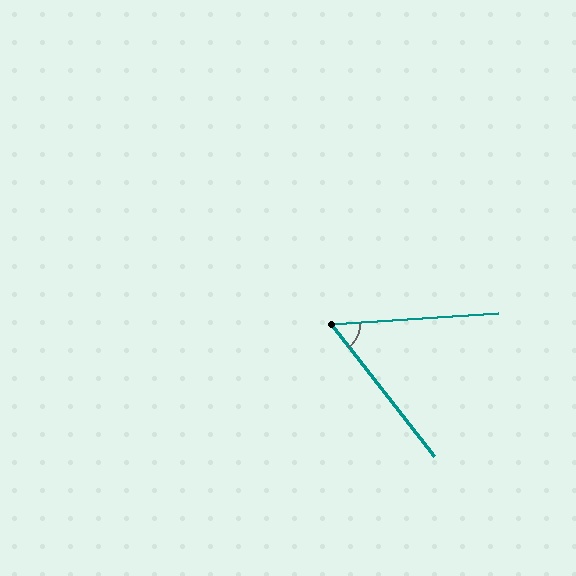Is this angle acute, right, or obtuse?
It is acute.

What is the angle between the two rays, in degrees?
Approximately 56 degrees.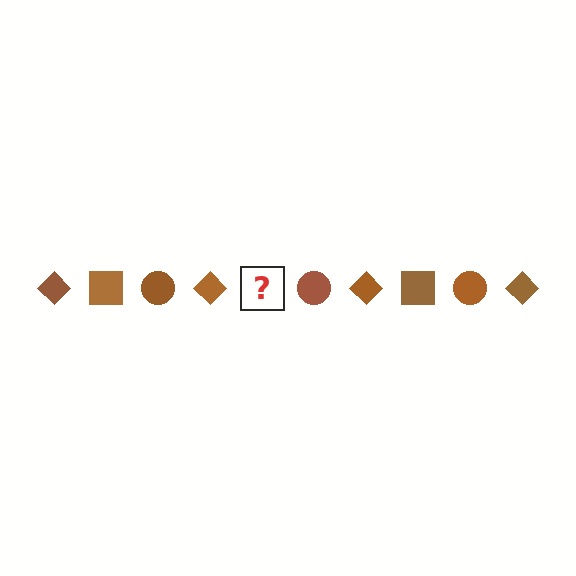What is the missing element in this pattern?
The missing element is a brown square.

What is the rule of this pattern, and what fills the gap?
The rule is that the pattern cycles through diamond, square, circle shapes in brown. The gap should be filled with a brown square.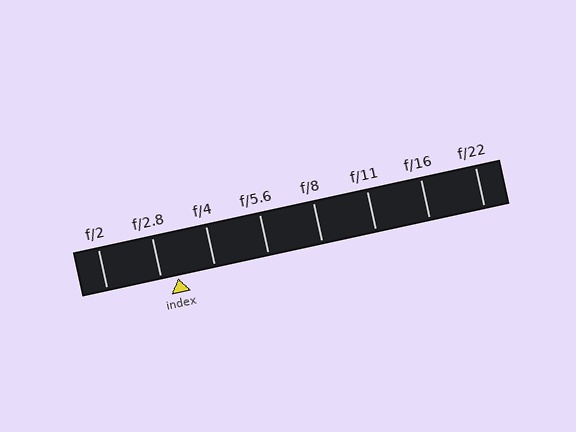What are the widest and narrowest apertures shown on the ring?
The widest aperture shown is f/2 and the narrowest is f/22.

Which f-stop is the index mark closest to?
The index mark is closest to f/2.8.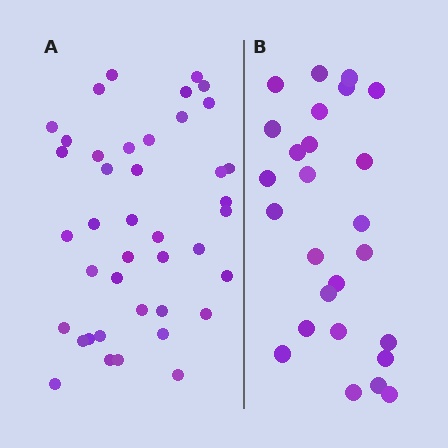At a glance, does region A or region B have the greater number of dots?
Region A (the left region) has more dots.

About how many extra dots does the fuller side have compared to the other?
Region A has approximately 15 more dots than region B.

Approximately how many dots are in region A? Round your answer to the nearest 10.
About 40 dots. (The exact count is 41, which rounds to 40.)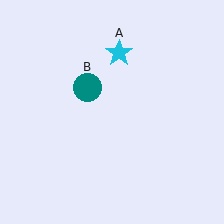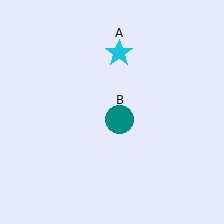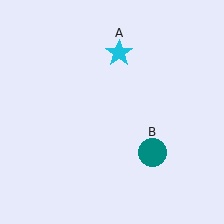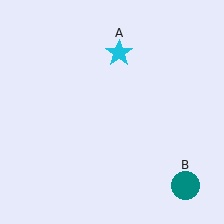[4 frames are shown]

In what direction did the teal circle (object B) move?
The teal circle (object B) moved down and to the right.